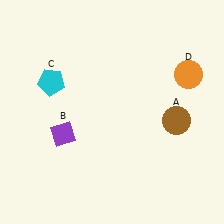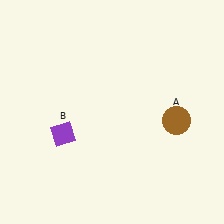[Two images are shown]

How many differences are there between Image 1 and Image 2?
There are 2 differences between the two images.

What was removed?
The orange circle (D), the cyan pentagon (C) were removed in Image 2.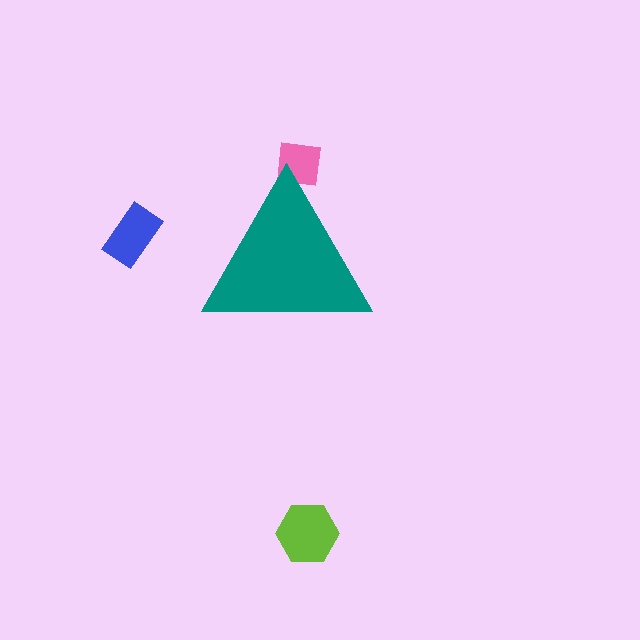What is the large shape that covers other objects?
A teal triangle.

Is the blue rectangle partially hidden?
No, the blue rectangle is fully visible.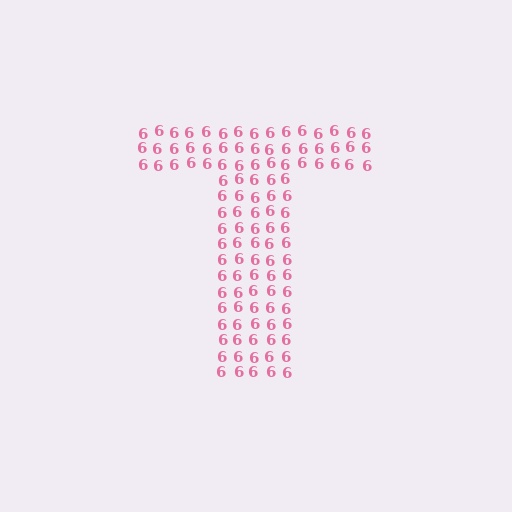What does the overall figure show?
The overall figure shows the letter T.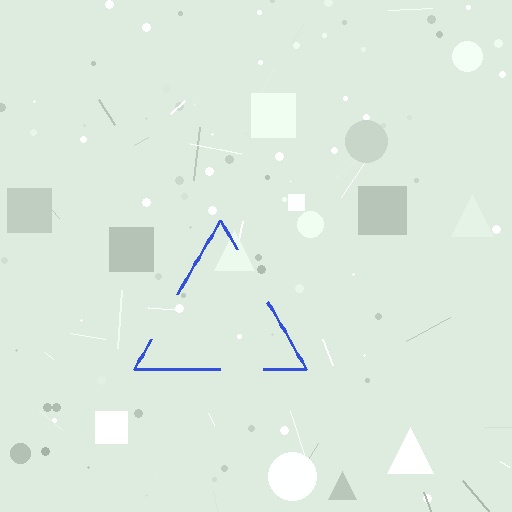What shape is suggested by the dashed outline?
The dashed outline suggests a triangle.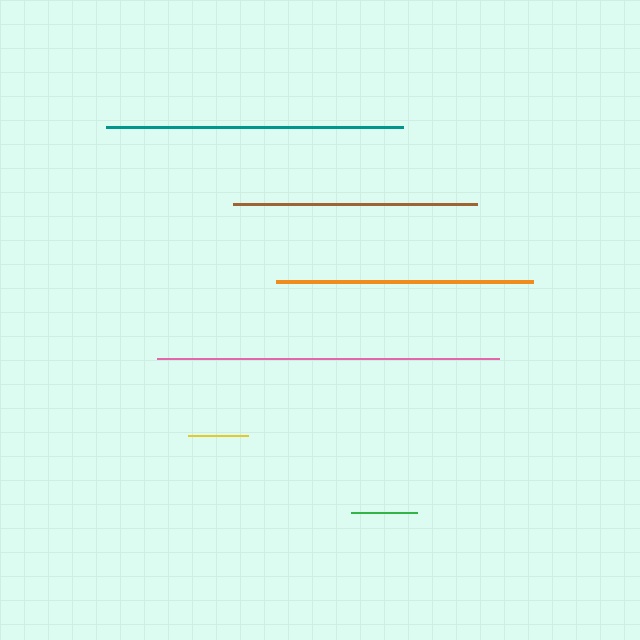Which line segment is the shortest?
The yellow line is the shortest at approximately 60 pixels.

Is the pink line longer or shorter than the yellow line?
The pink line is longer than the yellow line.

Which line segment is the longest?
The pink line is the longest at approximately 342 pixels.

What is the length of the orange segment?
The orange segment is approximately 257 pixels long.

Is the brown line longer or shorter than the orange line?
The orange line is longer than the brown line.